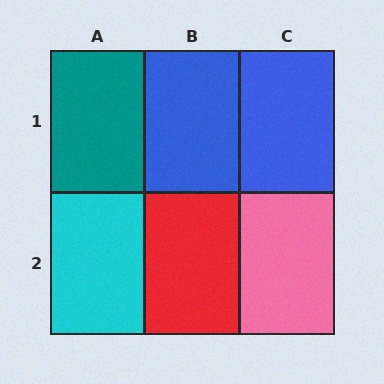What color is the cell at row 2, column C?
Pink.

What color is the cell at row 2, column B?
Red.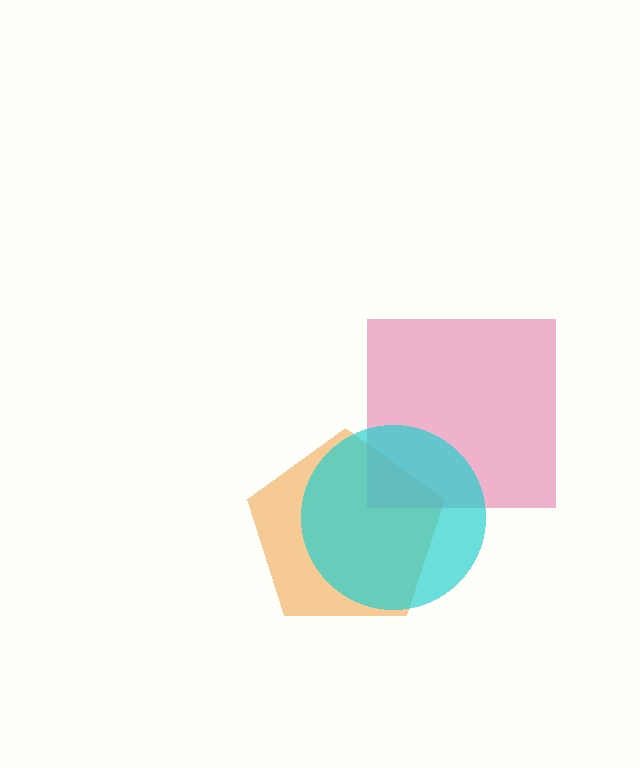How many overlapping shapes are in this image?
There are 3 overlapping shapes in the image.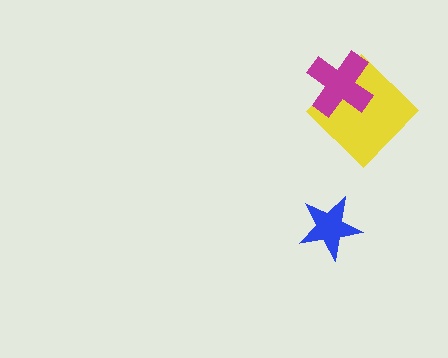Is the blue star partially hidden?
No, no other shape covers it.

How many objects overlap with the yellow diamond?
1 object overlaps with the yellow diamond.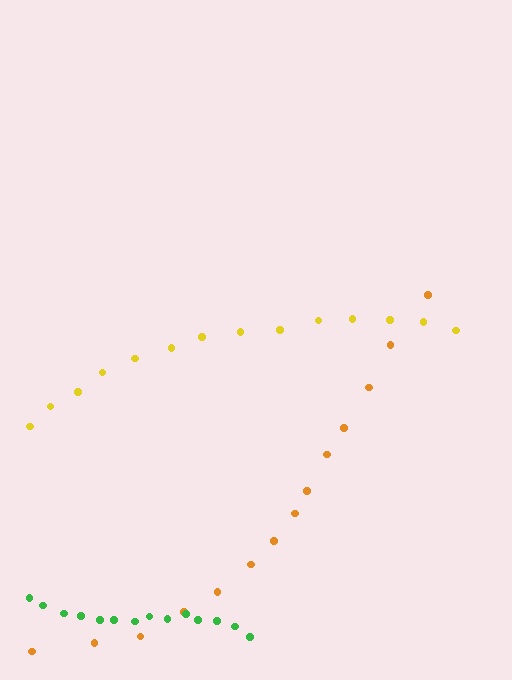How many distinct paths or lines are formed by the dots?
There are 3 distinct paths.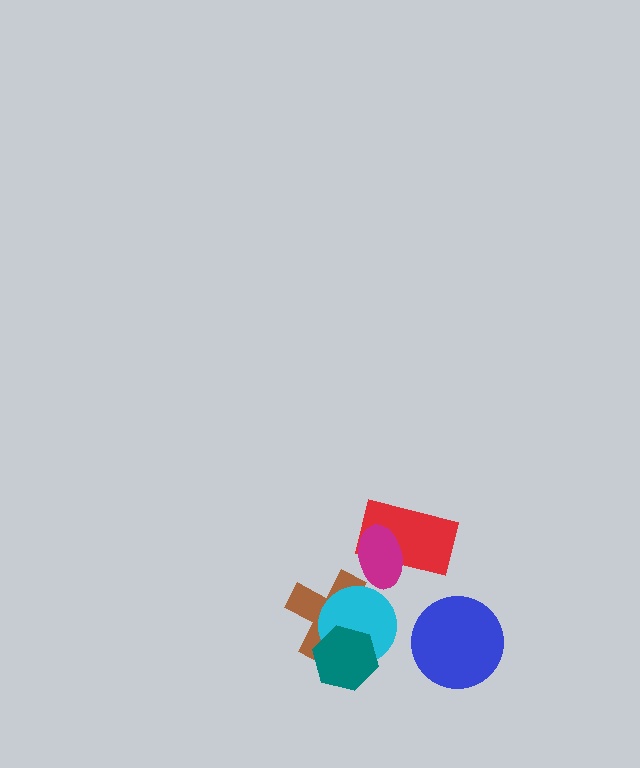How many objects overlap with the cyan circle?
2 objects overlap with the cyan circle.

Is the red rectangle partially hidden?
Yes, it is partially covered by another shape.